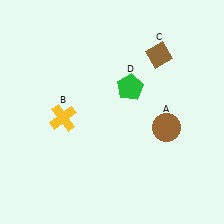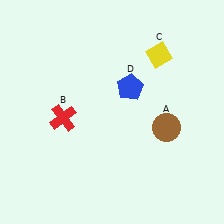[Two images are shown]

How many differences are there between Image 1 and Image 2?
There are 3 differences between the two images.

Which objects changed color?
B changed from yellow to red. C changed from brown to yellow. D changed from green to blue.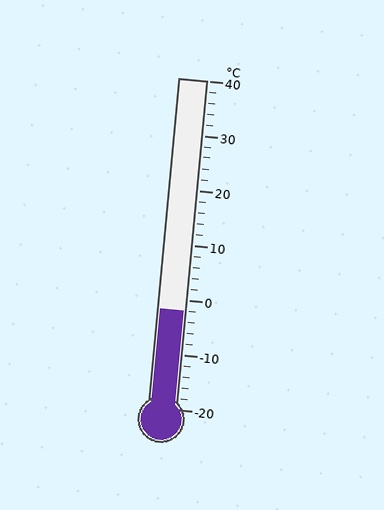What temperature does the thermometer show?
The thermometer shows approximately -2°C.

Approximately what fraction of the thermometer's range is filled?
The thermometer is filled to approximately 30% of its range.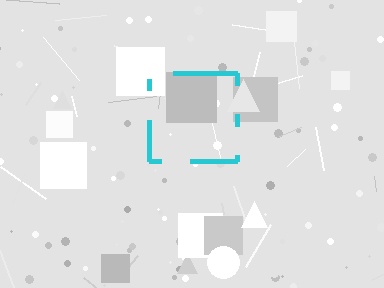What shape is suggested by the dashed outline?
The dashed outline suggests a square.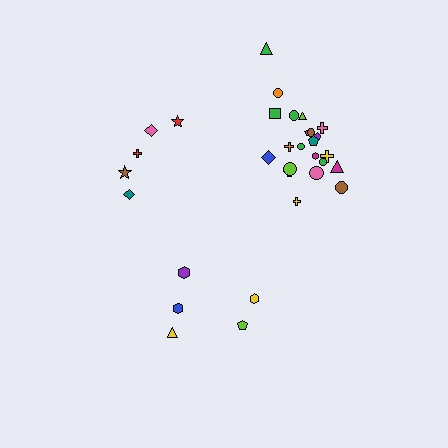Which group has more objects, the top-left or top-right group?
The top-right group.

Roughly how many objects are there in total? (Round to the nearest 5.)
Roughly 30 objects in total.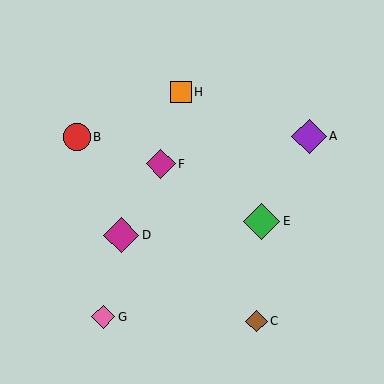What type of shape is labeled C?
Shape C is a brown diamond.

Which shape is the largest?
The green diamond (labeled E) is the largest.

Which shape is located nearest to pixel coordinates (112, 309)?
The pink diamond (labeled G) at (103, 317) is nearest to that location.